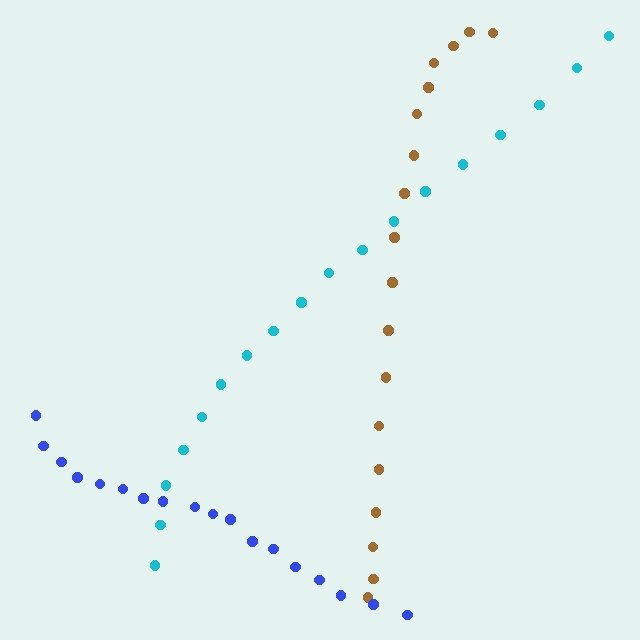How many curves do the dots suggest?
There are 3 distinct paths.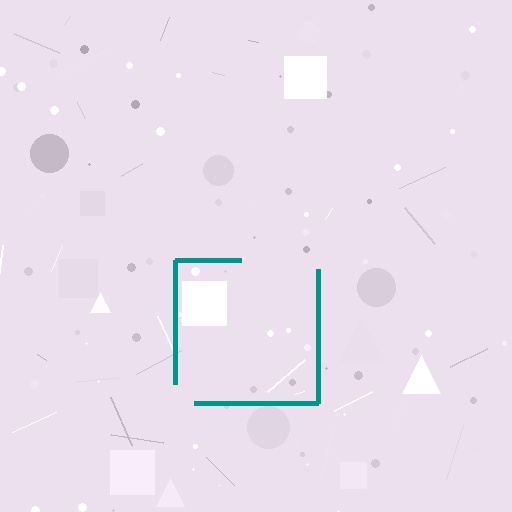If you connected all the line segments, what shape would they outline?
They would outline a square.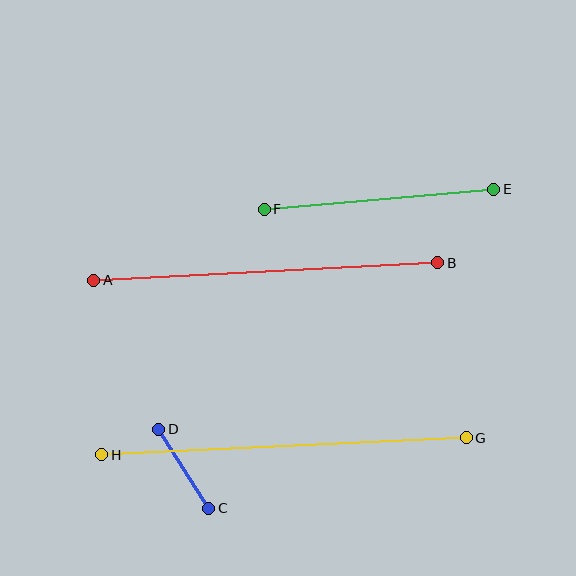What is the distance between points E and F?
The distance is approximately 230 pixels.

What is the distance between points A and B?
The distance is approximately 345 pixels.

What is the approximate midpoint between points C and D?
The midpoint is at approximately (184, 469) pixels.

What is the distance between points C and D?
The distance is approximately 94 pixels.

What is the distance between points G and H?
The distance is approximately 365 pixels.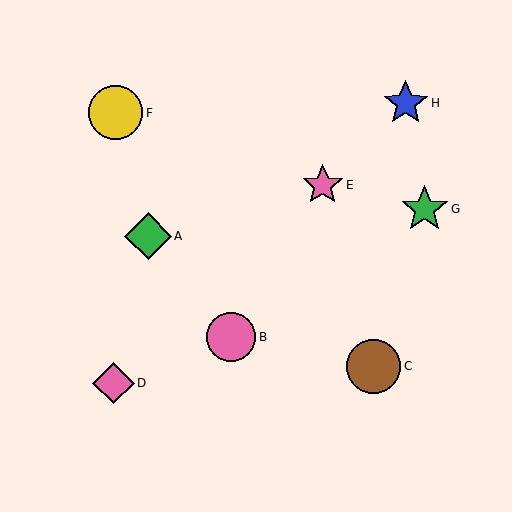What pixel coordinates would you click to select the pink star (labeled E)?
Click at (323, 185) to select the pink star E.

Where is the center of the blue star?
The center of the blue star is at (406, 103).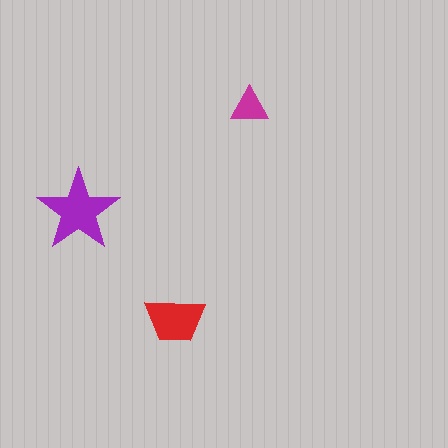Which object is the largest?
The purple star.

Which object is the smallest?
The magenta triangle.